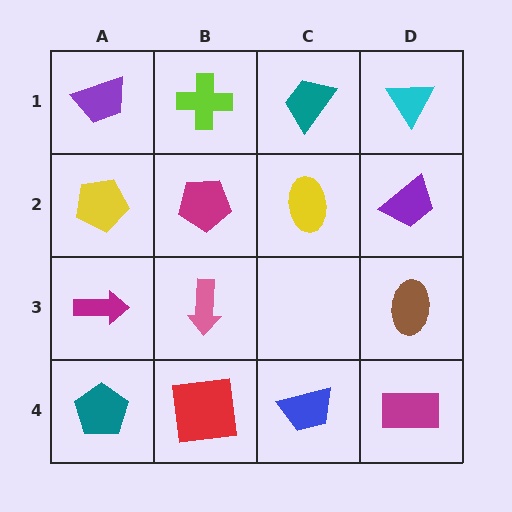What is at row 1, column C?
A teal trapezoid.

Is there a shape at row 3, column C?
No, that cell is empty.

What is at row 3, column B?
A pink arrow.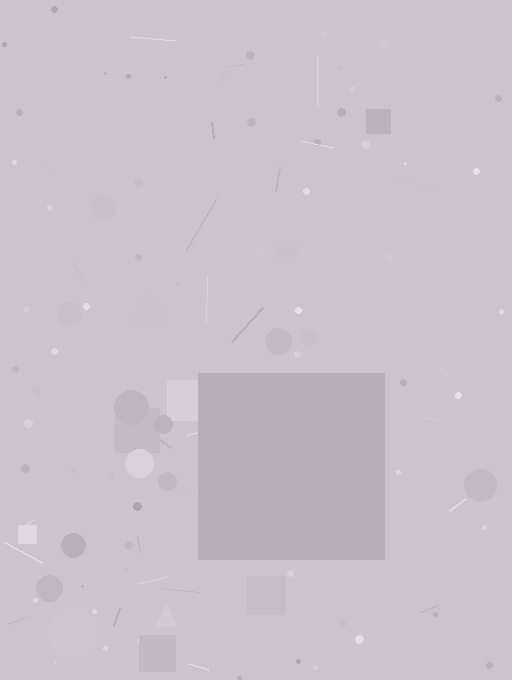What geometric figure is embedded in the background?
A square is embedded in the background.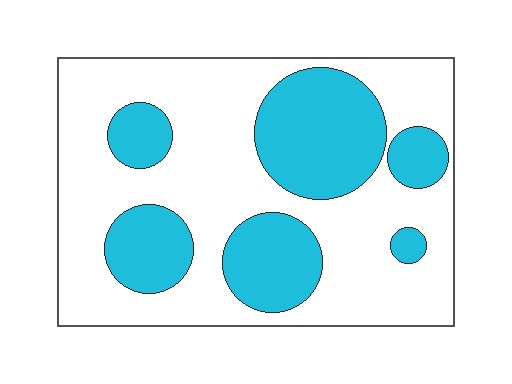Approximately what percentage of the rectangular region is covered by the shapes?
Approximately 35%.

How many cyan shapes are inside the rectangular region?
6.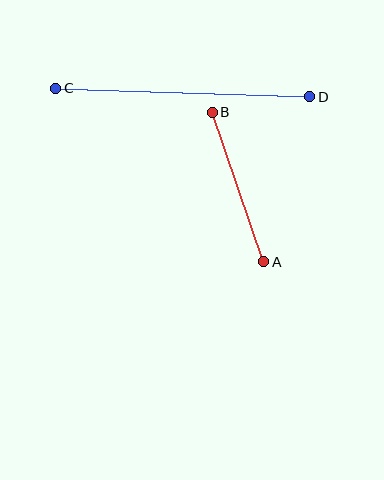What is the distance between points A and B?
The distance is approximately 158 pixels.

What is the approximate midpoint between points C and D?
The midpoint is at approximately (183, 93) pixels.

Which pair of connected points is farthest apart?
Points C and D are farthest apart.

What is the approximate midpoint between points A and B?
The midpoint is at approximately (238, 187) pixels.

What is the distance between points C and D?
The distance is approximately 254 pixels.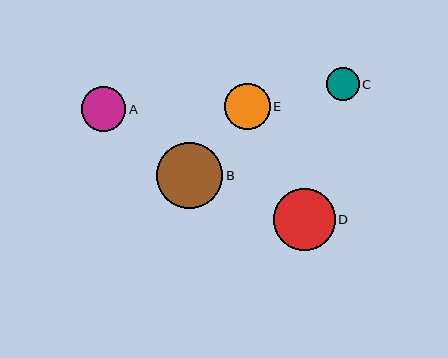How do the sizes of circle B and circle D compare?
Circle B and circle D are approximately the same size.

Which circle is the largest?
Circle B is the largest with a size of approximately 66 pixels.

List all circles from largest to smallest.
From largest to smallest: B, D, E, A, C.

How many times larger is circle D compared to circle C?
Circle D is approximately 1.9 times the size of circle C.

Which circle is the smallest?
Circle C is the smallest with a size of approximately 33 pixels.